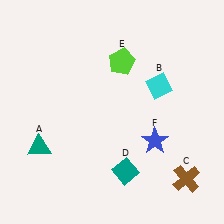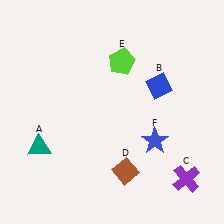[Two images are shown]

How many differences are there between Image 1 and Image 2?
There are 3 differences between the two images.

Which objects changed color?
B changed from cyan to blue. C changed from brown to purple. D changed from teal to brown.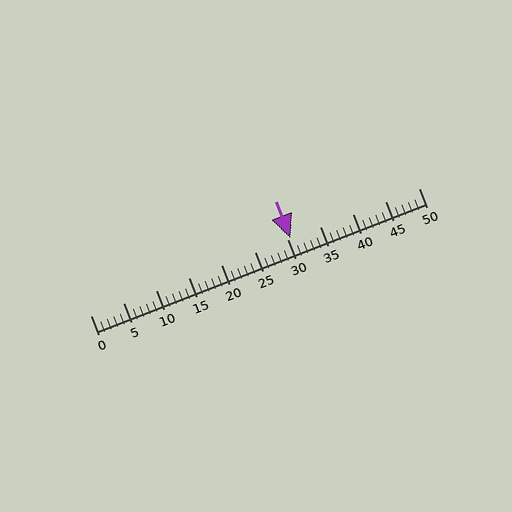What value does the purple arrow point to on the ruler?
The purple arrow points to approximately 30.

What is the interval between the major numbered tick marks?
The major tick marks are spaced 5 units apart.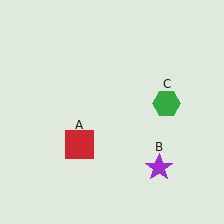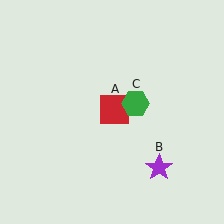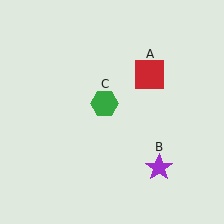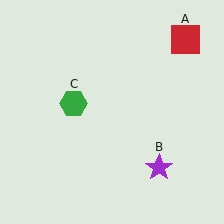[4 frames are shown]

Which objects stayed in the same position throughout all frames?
Purple star (object B) remained stationary.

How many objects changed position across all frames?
2 objects changed position: red square (object A), green hexagon (object C).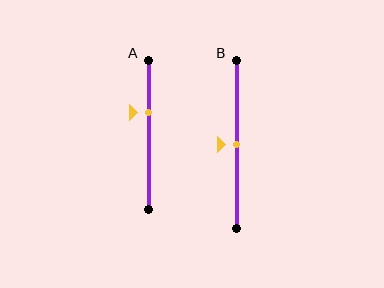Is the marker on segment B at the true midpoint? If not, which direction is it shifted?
Yes, the marker on segment B is at the true midpoint.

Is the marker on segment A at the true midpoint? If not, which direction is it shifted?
No, the marker on segment A is shifted upward by about 15% of the segment length.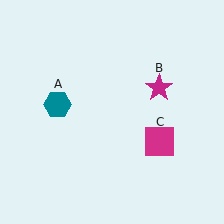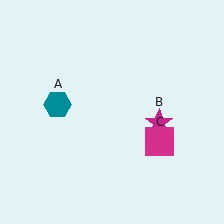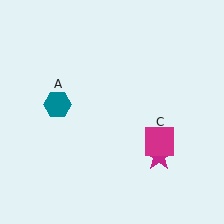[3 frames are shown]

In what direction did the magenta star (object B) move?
The magenta star (object B) moved down.